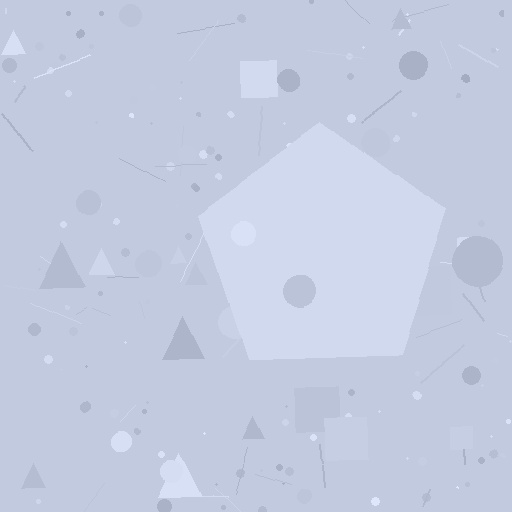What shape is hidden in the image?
A pentagon is hidden in the image.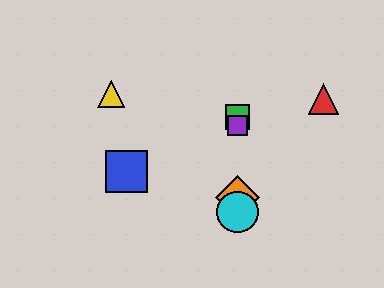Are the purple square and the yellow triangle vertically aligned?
No, the purple square is at x≈238 and the yellow triangle is at x≈111.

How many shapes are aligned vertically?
4 shapes (the green square, the purple square, the orange diamond, the cyan circle) are aligned vertically.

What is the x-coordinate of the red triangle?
The red triangle is at x≈324.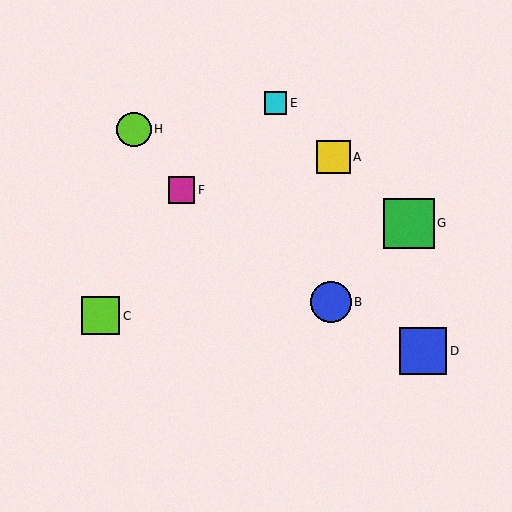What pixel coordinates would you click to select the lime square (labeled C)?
Click at (101, 316) to select the lime square C.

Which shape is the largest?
The green square (labeled G) is the largest.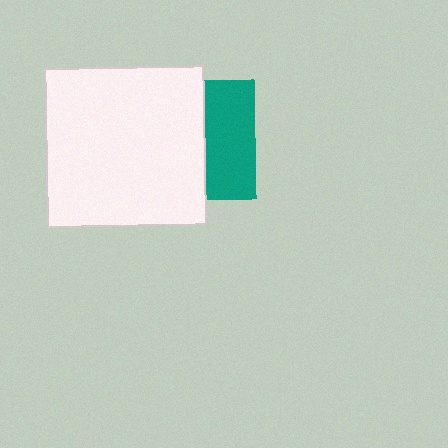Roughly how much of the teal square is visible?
A small part of it is visible (roughly 42%).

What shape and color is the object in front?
The object in front is a white square.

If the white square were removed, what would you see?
You would see the complete teal square.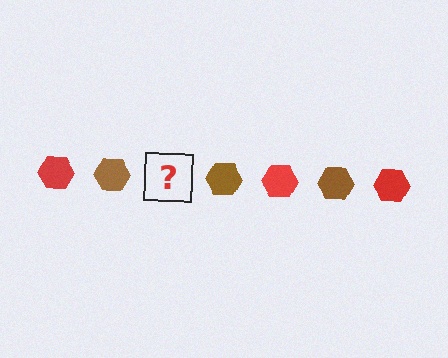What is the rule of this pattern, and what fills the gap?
The rule is that the pattern cycles through red, brown hexagons. The gap should be filled with a red hexagon.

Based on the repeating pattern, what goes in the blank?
The blank should be a red hexagon.